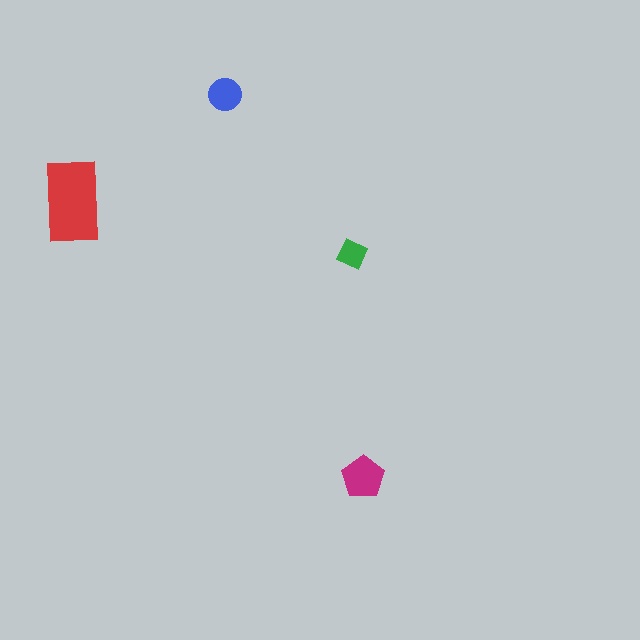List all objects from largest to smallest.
The red rectangle, the magenta pentagon, the blue circle, the green diamond.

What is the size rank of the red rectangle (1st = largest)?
1st.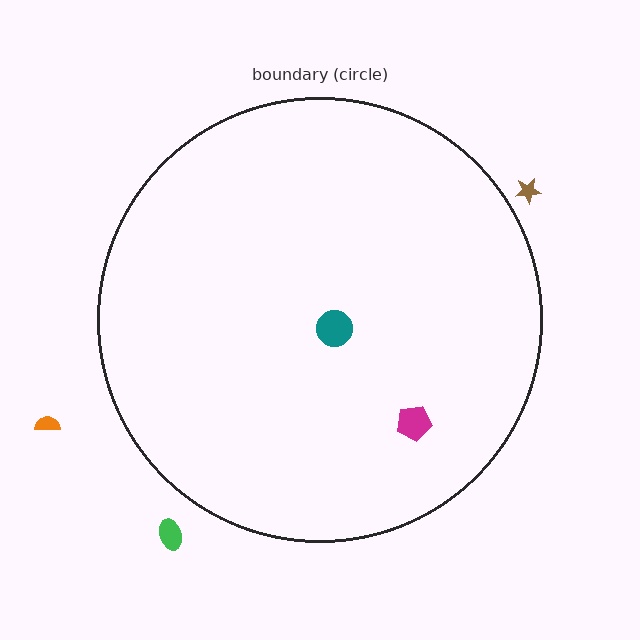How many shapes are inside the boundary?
2 inside, 3 outside.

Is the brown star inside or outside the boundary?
Outside.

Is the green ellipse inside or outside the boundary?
Outside.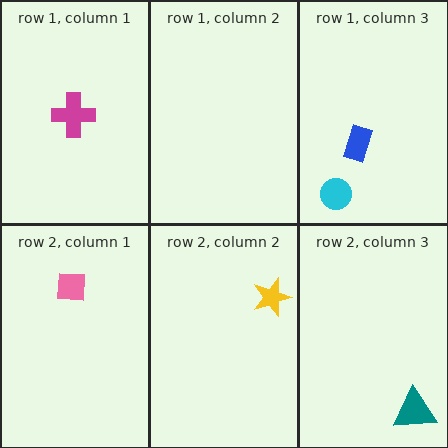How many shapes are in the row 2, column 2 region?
1.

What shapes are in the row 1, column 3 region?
The blue rectangle, the cyan circle.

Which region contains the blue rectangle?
The row 1, column 3 region.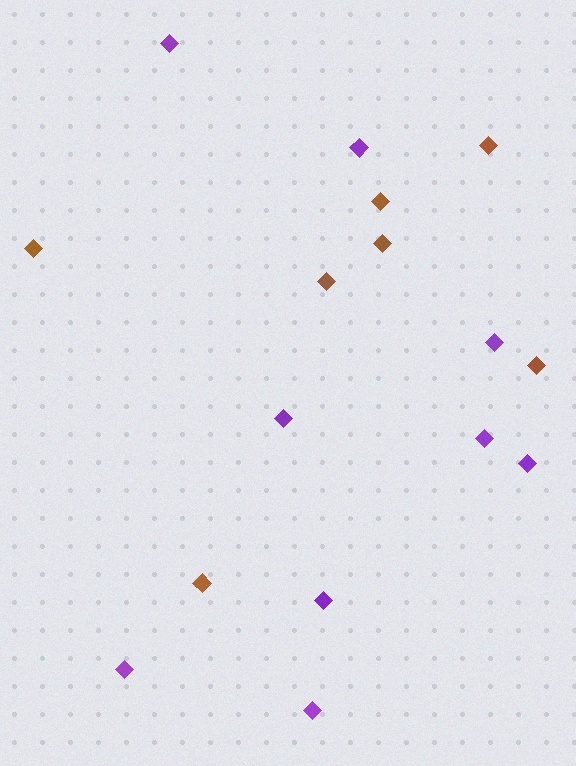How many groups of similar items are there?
There are 2 groups: one group of purple diamonds (9) and one group of brown diamonds (7).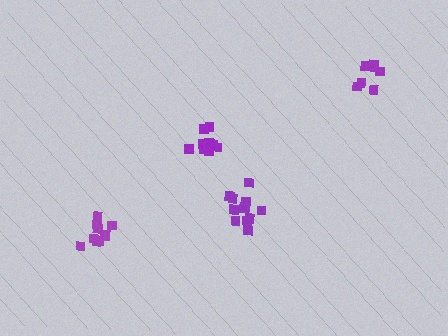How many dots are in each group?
Group 1: 10 dots, Group 2: 12 dots, Group 3: 10 dots, Group 4: 7 dots (39 total).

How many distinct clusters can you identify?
There are 4 distinct clusters.